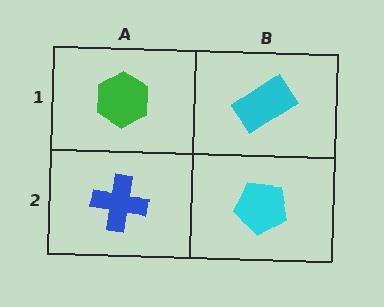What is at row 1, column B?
A cyan rectangle.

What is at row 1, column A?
A green hexagon.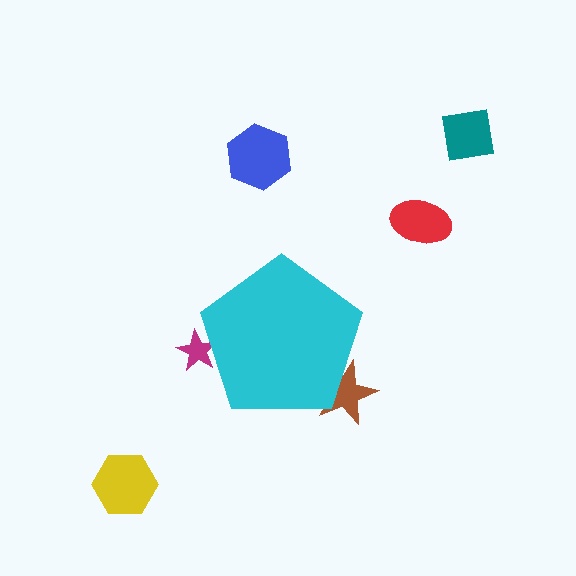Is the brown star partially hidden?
Yes, the brown star is partially hidden behind the cyan pentagon.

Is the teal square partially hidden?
No, the teal square is fully visible.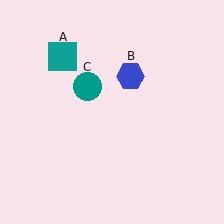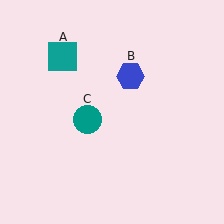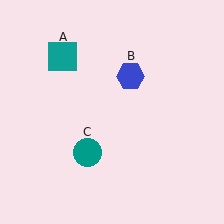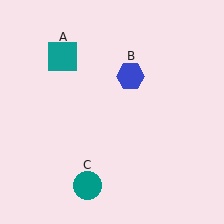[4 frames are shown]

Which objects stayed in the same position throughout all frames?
Teal square (object A) and blue hexagon (object B) remained stationary.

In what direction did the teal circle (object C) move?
The teal circle (object C) moved down.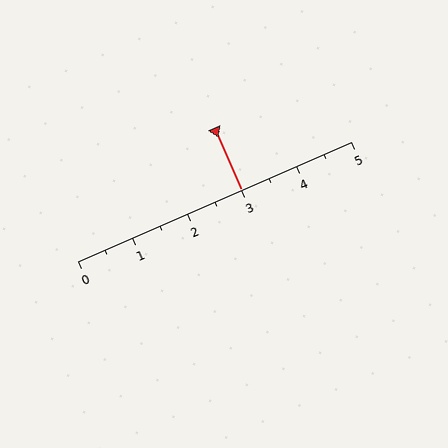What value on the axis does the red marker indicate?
The marker indicates approximately 3.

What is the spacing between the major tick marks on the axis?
The major ticks are spaced 1 apart.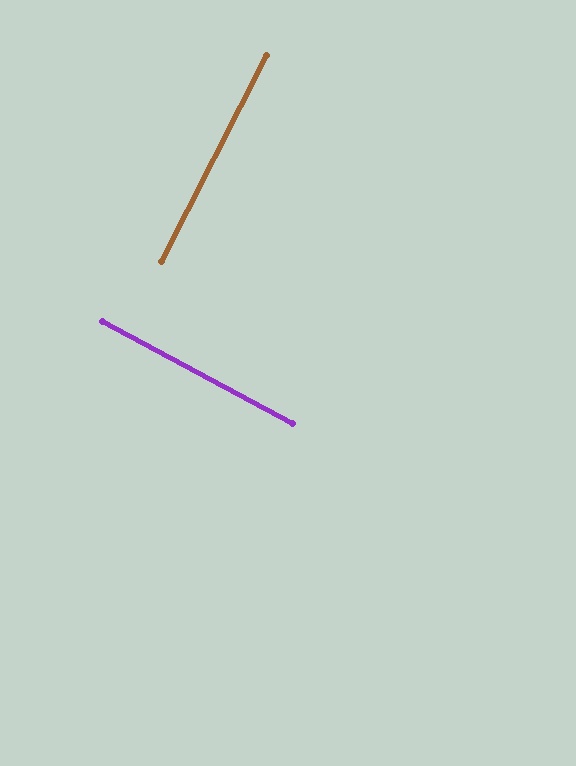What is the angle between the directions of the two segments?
Approximately 89 degrees.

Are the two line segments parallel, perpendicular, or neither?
Perpendicular — they meet at approximately 89°.